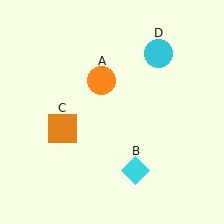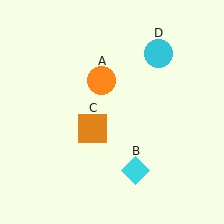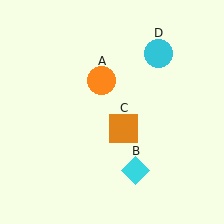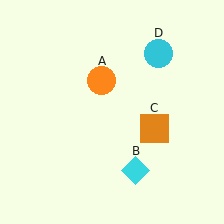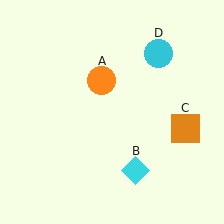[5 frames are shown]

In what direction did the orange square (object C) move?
The orange square (object C) moved right.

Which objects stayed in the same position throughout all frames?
Orange circle (object A) and cyan diamond (object B) and cyan circle (object D) remained stationary.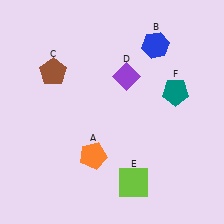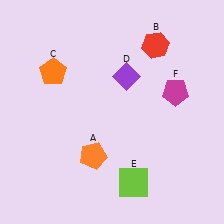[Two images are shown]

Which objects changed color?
B changed from blue to red. C changed from brown to orange. F changed from teal to magenta.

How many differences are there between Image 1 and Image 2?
There are 3 differences between the two images.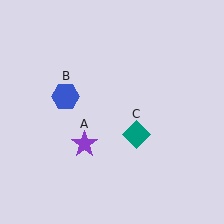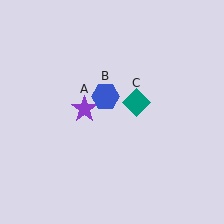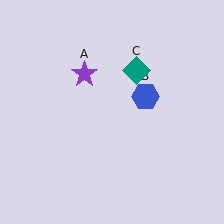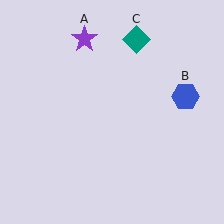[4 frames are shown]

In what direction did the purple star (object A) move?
The purple star (object A) moved up.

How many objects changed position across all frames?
3 objects changed position: purple star (object A), blue hexagon (object B), teal diamond (object C).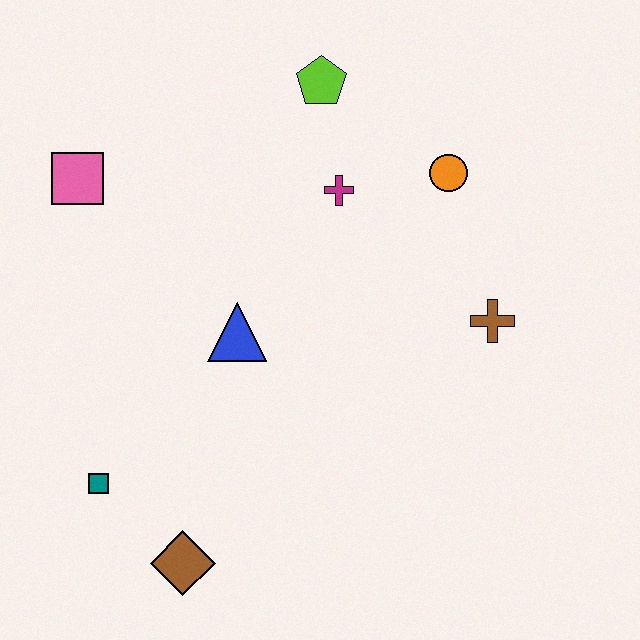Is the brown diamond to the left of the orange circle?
Yes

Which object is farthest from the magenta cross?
The brown diamond is farthest from the magenta cross.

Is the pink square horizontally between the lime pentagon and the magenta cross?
No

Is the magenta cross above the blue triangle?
Yes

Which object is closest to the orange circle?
The magenta cross is closest to the orange circle.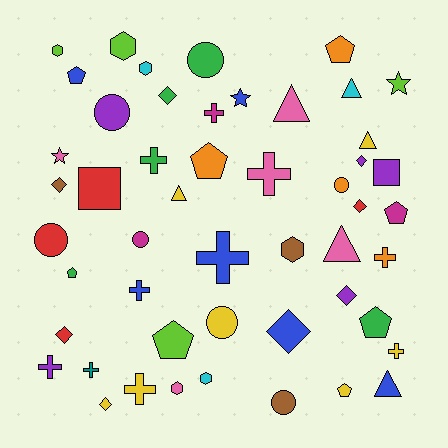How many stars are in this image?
There are 3 stars.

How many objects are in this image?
There are 50 objects.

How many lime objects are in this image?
There are 4 lime objects.